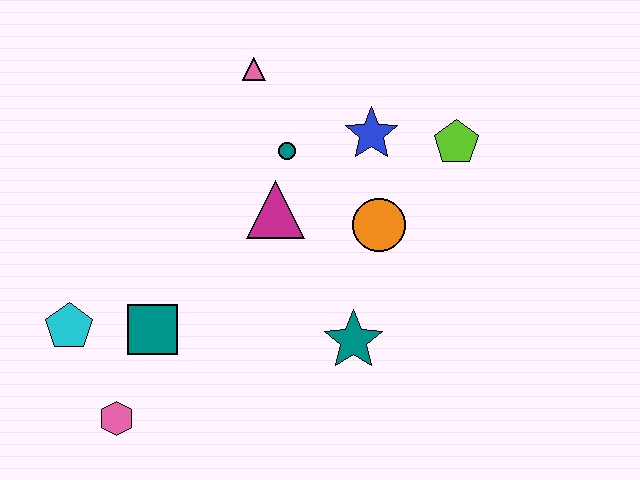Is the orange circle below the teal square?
No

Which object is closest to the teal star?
The orange circle is closest to the teal star.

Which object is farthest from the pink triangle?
The pink hexagon is farthest from the pink triangle.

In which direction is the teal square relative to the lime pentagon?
The teal square is to the left of the lime pentagon.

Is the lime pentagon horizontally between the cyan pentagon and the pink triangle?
No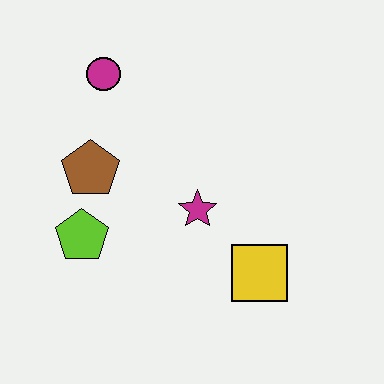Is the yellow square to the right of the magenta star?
Yes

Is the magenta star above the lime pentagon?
Yes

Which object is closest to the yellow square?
The magenta star is closest to the yellow square.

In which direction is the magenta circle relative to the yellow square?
The magenta circle is above the yellow square.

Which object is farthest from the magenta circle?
The yellow square is farthest from the magenta circle.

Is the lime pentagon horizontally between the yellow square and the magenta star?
No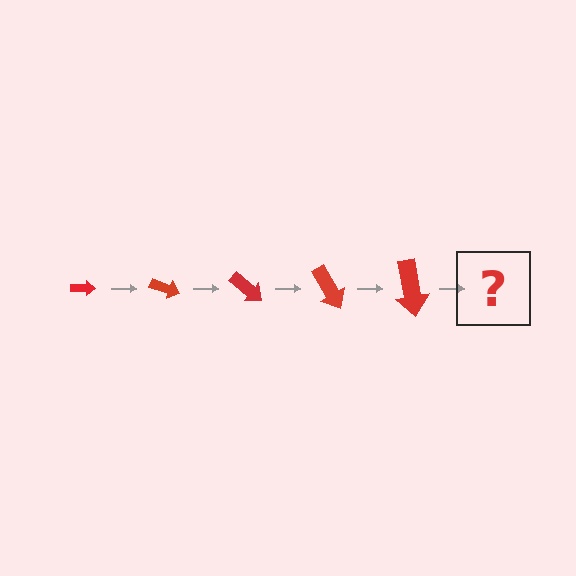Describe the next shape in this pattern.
It should be an arrow, larger than the previous one and rotated 100 degrees from the start.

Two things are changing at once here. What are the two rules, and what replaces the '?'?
The two rules are that the arrow grows larger each step and it rotates 20 degrees each step. The '?' should be an arrow, larger than the previous one and rotated 100 degrees from the start.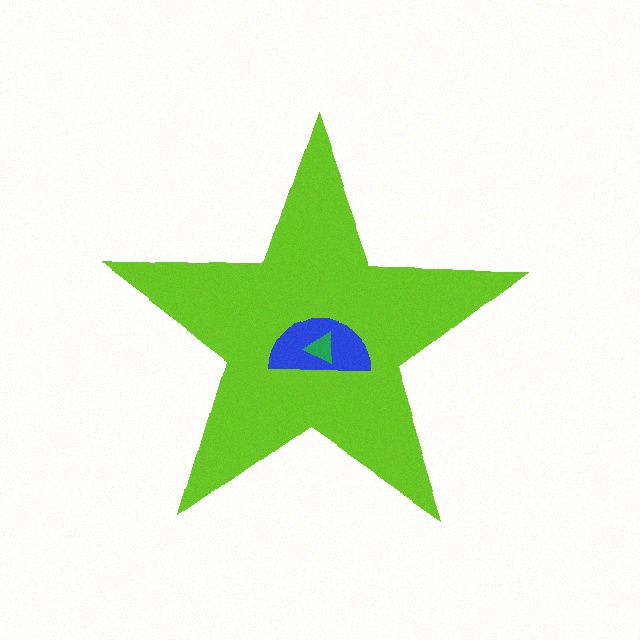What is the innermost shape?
The green triangle.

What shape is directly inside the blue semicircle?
The green triangle.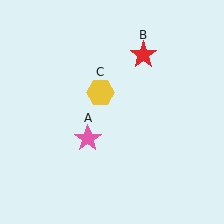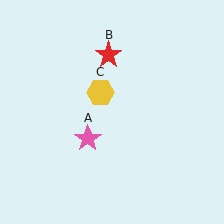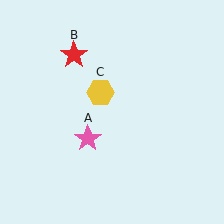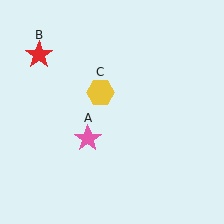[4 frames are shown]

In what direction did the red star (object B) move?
The red star (object B) moved left.